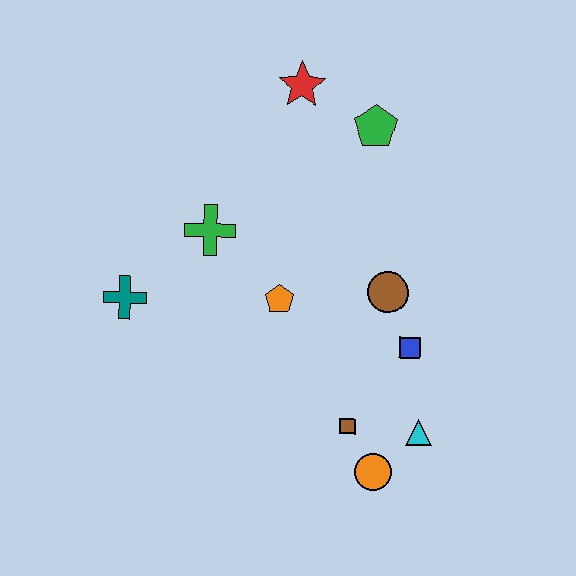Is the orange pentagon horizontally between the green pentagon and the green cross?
Yes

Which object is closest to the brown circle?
The blue square is closest to the brown circle.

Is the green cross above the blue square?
Yes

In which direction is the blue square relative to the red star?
The blue square is below the red star.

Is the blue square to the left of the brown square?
No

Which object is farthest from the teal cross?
The cyan triangle is farthest from the teal cross.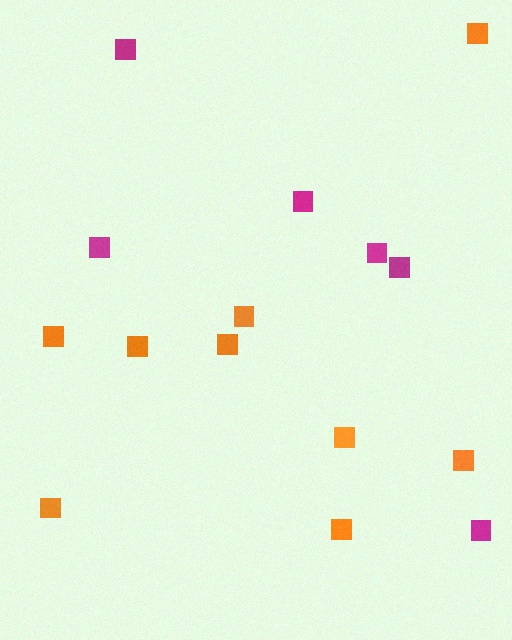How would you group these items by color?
There are 2 groups: one group of orange squares (9) and one group of magenta squares (6).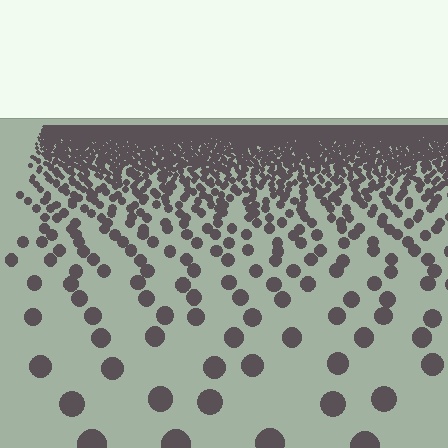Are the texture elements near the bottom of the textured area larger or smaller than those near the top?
Larger. Near the bottom, elements are closer to the viewer and appear at a bigger on-screen size.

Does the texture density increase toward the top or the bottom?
Density increases toward the top.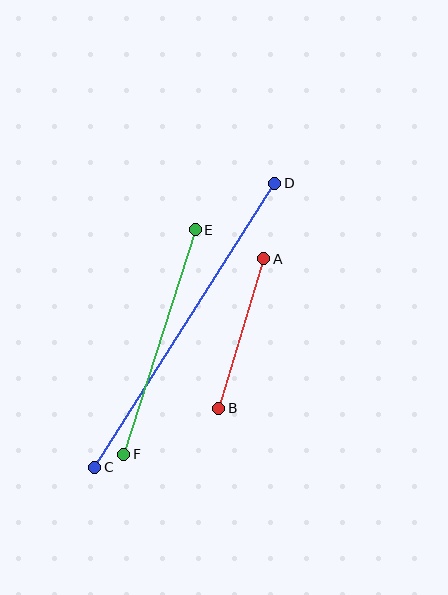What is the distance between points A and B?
The distance is approximately 156 pixels.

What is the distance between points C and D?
The distance is approximately 336 pixels.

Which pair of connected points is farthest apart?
Points C and D are farthest apart.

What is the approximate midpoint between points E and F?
The midpoint is at approximately (160, 342) pixels.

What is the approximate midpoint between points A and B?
The midpoint is at approximately (241, 334) pixels.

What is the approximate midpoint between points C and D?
The midpoint is at approximately (185, 325) pixels.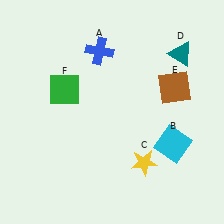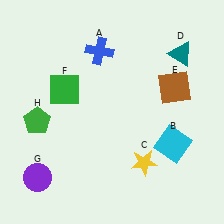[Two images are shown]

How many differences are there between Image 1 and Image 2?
There are 2 differences between the two images.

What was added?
A purple circle (G), a green pentagon (H) were added in Image 2.